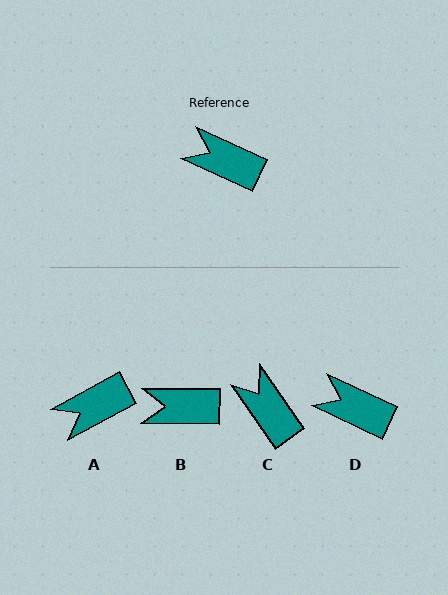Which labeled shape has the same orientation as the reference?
D.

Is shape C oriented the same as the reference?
No, it is off by about 30 degrees.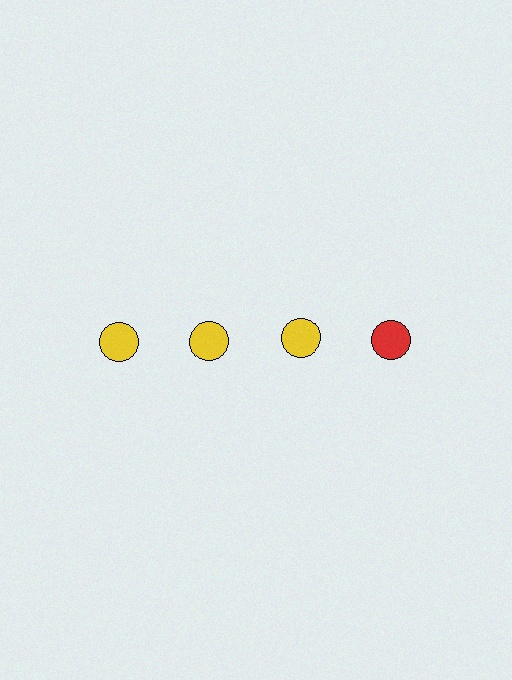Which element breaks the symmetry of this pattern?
The red circle in the top row, second from right column breaks the symmetry. All other shapes are yellow circles.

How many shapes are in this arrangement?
There are 4 shapes arranged in a grid pattern.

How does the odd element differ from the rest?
It has a different color: red instead of yellow.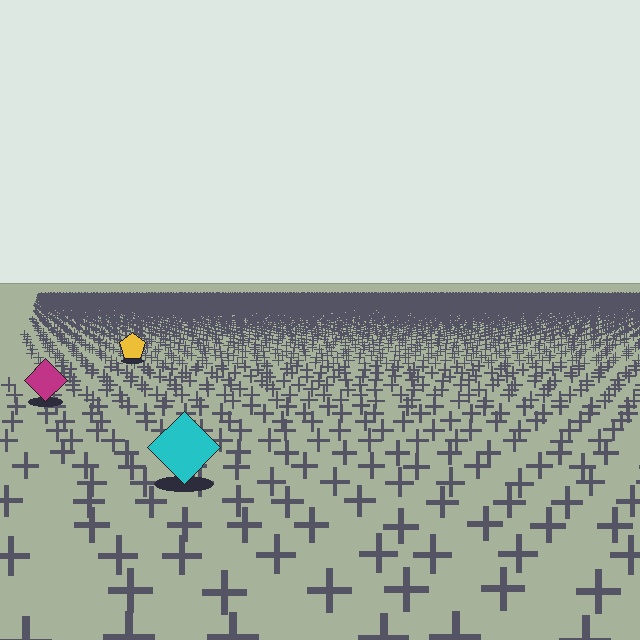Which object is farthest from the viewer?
The yellow pentagon is farthest from the viewer. It appears smaller and the ground texture around it is denser.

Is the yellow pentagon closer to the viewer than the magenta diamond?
No. The magenta diamond is closer — you can tell from the texture gradient: the ground texture is coarser near it.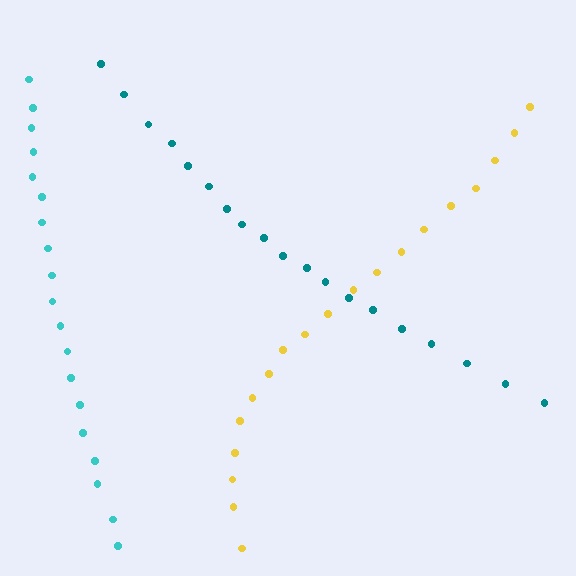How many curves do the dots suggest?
There are 3 distinct paths.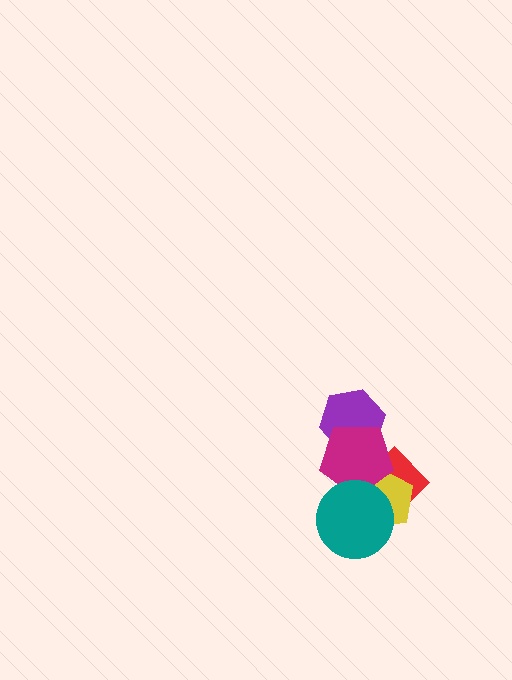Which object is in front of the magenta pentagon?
The teal circle is in front of the magenta pentagon.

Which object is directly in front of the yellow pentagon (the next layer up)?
The magenta pentagon is directly in front of the yellow pentagon.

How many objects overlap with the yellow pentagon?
3 objects overlap with the yellow pentagon.